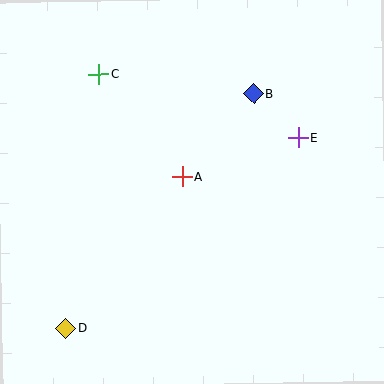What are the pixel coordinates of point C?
Point C is at (99, 75).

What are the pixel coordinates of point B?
Point B is at (254, 94).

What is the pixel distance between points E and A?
The distance between E and A is 123 pixels.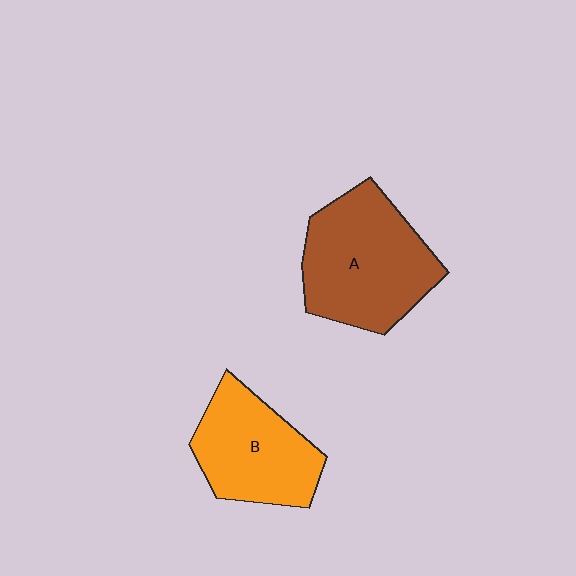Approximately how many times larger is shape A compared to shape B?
Approximately 1.3 times.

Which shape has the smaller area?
Shape B (orange).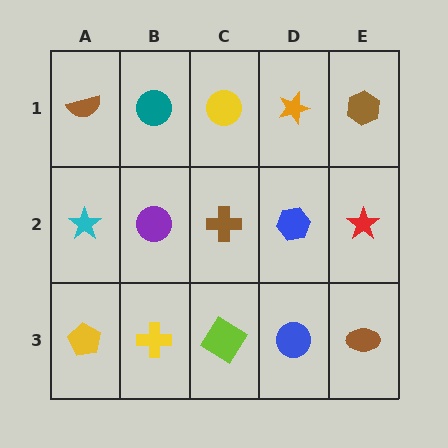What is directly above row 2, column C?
A yellow circle.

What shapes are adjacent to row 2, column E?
A brown hexagon (row 1, column E), a brown ellipse (row 3, column E), a blue hexagon (row 2, column D).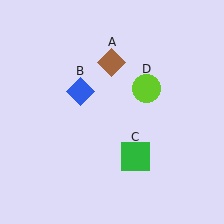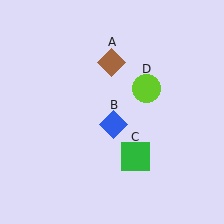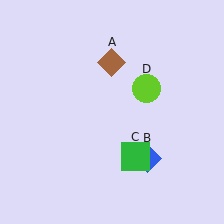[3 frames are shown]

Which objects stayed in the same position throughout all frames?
Brown diamond (object A) and green square (object C) and lime circle (object D) remained stationary.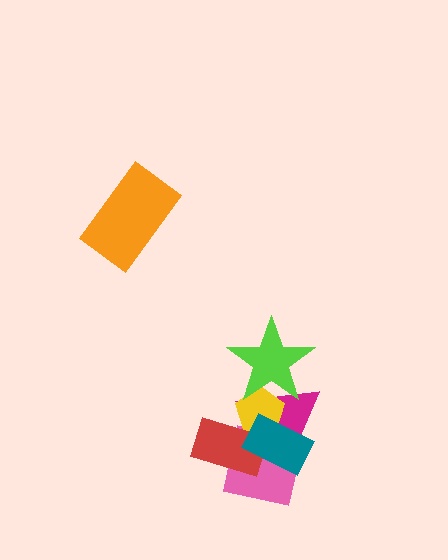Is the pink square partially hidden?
Yes, it is partially covered by another shape.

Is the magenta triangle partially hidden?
Yes, it is partially covered by another shape.